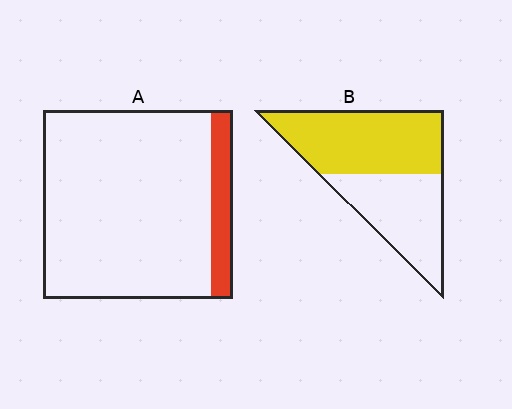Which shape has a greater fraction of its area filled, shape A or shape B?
Shape B.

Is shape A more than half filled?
No.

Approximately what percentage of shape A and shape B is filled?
A is approximately 10% and B is approximately 55%.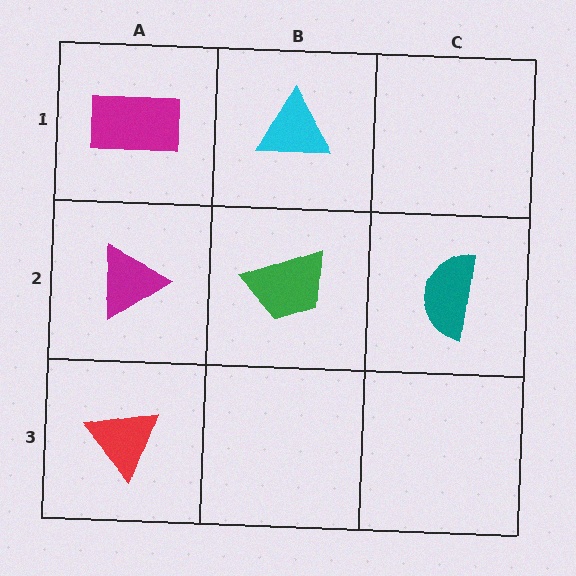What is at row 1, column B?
A cyan triangle.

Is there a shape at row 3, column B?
No, that cell is empty.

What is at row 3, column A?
A red triangle.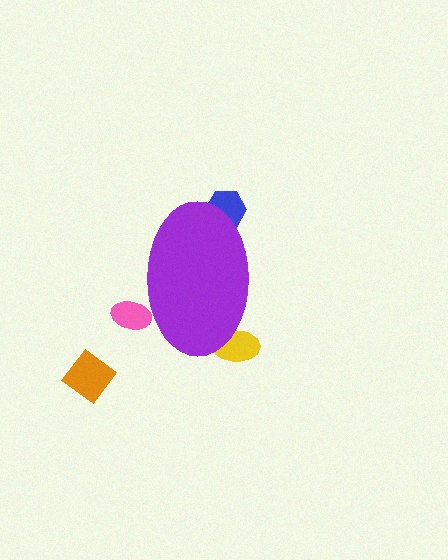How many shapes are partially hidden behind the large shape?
3 shapes are partially hidden.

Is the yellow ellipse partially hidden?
Yes, the yellow ellipse is partially hidden behind the purple ellipse.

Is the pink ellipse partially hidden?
Yes, the pink ellipse is partially hidden behind the purple ellipse.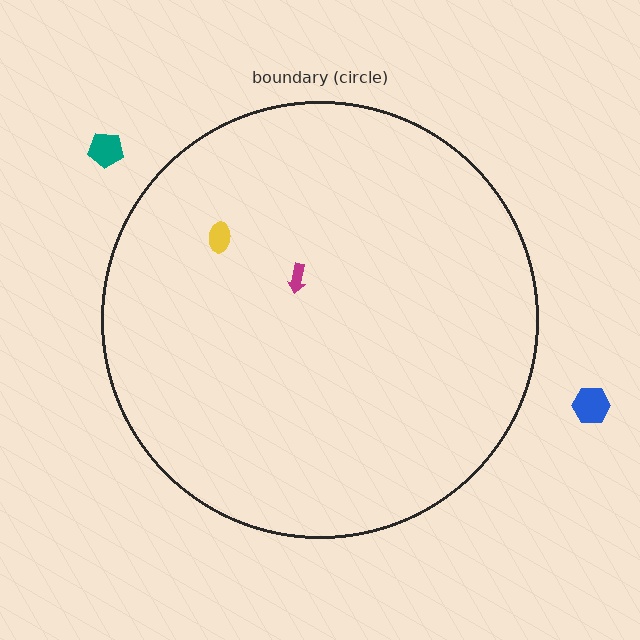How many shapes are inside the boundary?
2 inside, 2 outside.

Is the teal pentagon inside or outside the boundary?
Outside.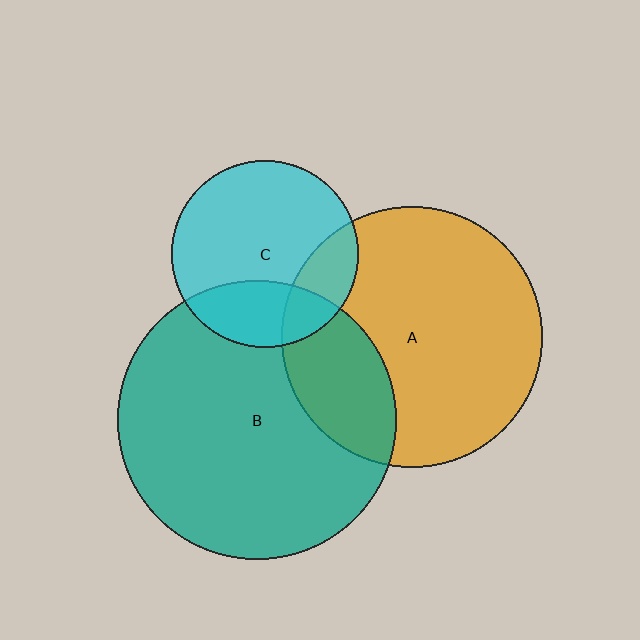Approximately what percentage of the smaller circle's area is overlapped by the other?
Approximately 20%.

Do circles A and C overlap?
Yes.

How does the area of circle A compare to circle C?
Approximately 2.0 times.